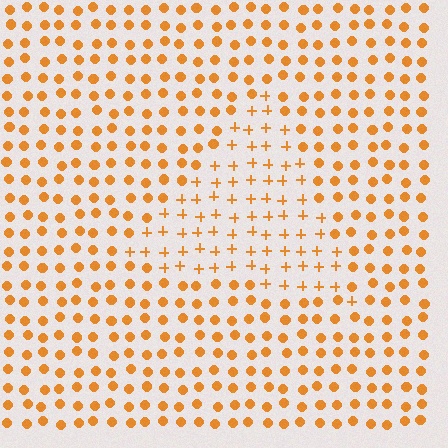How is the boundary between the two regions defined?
The boundary is defined by a change in element shape: plus signs inside vs. circles outside. All elements share the same color and spacing.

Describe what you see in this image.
The image is filled with small orange elements arranged in a uniform grid. A triangle-shaped region contains plus signs, while the surrounding area contains circles. The boundary is defined purely by the change in element shape.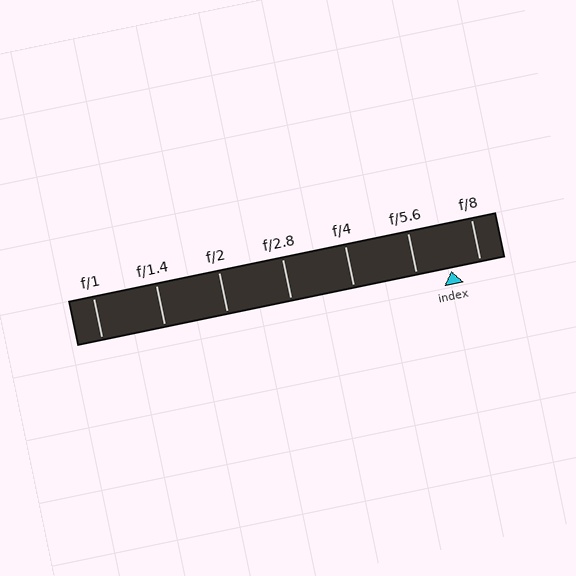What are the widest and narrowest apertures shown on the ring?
The widest aperture shown is f/1 and the narrowest is f/8.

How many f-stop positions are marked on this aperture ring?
There are 7 f-stop positions marked.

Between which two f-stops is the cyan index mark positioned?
The index mark is between f/5.6 and f/8.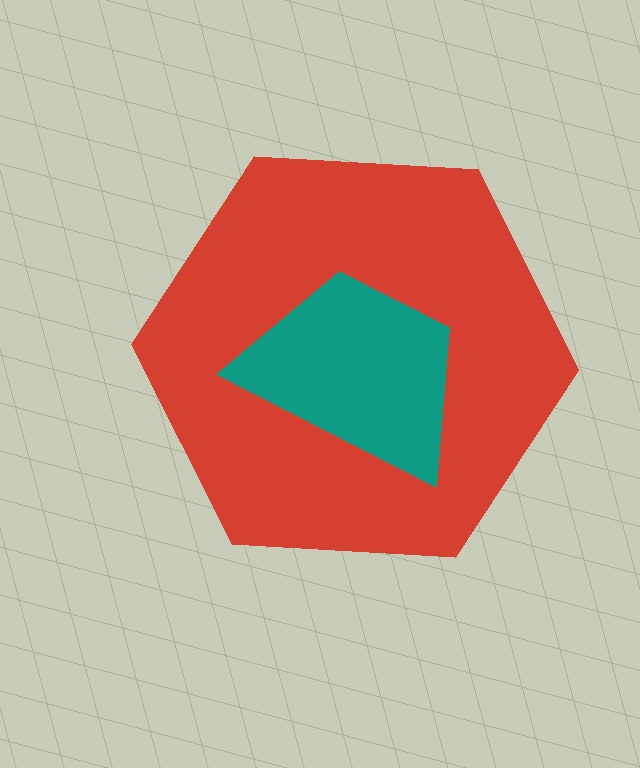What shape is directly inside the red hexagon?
The teal trapezoid.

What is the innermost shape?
The teal trapezoid.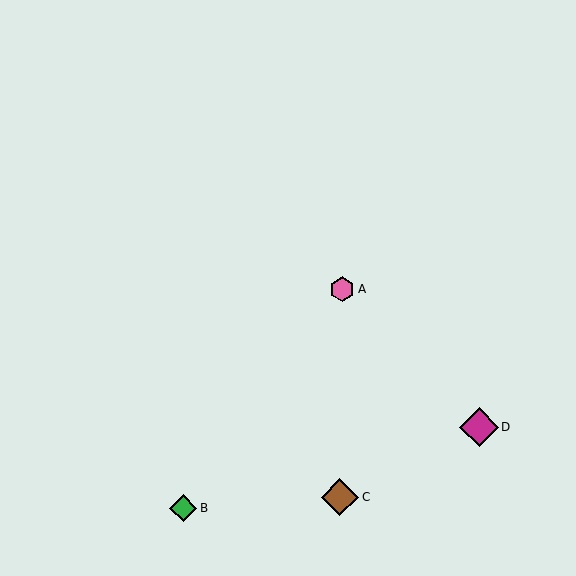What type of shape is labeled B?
Shape B is a green diamond.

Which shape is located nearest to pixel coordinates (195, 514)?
The green diamond (labeled B) at (183, 508) is nearest to that location.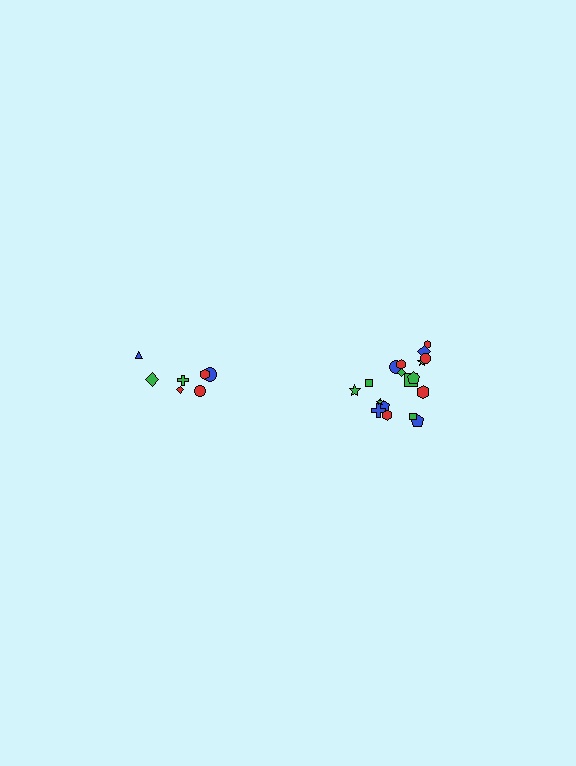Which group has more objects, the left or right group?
The right group.